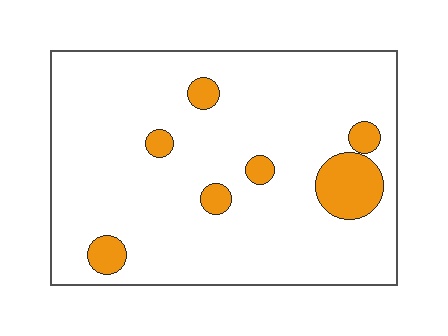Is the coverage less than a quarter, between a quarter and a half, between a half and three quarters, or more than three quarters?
Less than a quarter.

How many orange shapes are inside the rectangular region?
7.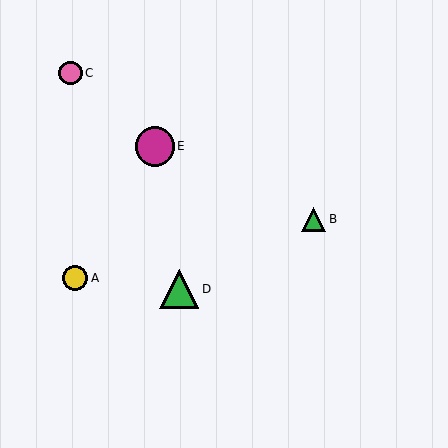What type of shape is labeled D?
Shape D is a green triangle.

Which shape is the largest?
The magenta circle (labeled E) is the largest.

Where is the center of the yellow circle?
The center of the yellow circle is at (75, 278).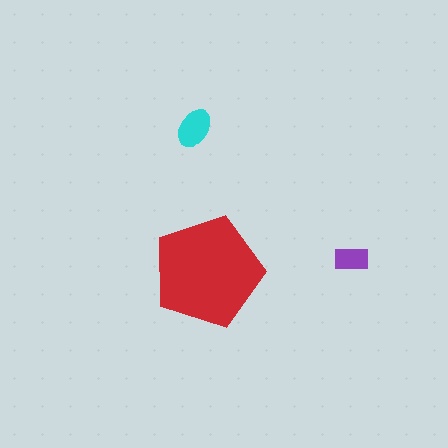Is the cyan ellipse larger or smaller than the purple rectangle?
Larger.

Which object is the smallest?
The purple rectangle.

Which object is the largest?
The red pentagon.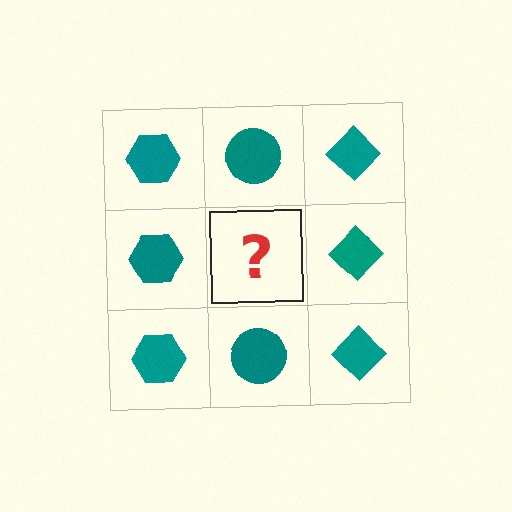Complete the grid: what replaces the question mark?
The question mark should be replaced with a teal circle.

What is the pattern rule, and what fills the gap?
The rule is that each column has a consistent shape. The gap should be filled with a teal circle.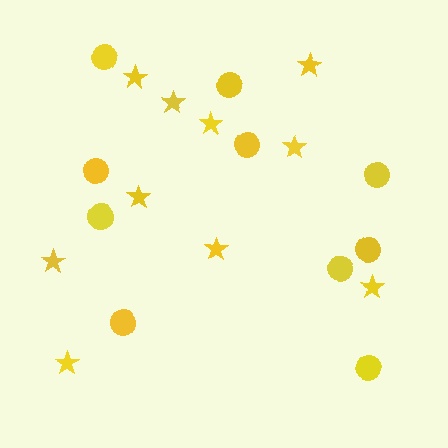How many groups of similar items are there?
There are 2 groups: one group of circles (10) and one group of stars (10).